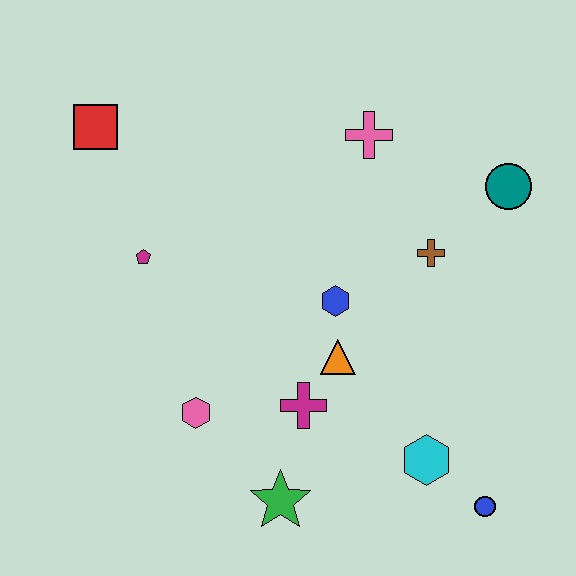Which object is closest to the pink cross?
The brown cross is closest to the pink cross.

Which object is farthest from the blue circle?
The red square is farthest from the blue circle.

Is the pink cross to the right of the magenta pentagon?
Yes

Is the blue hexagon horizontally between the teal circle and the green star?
Yes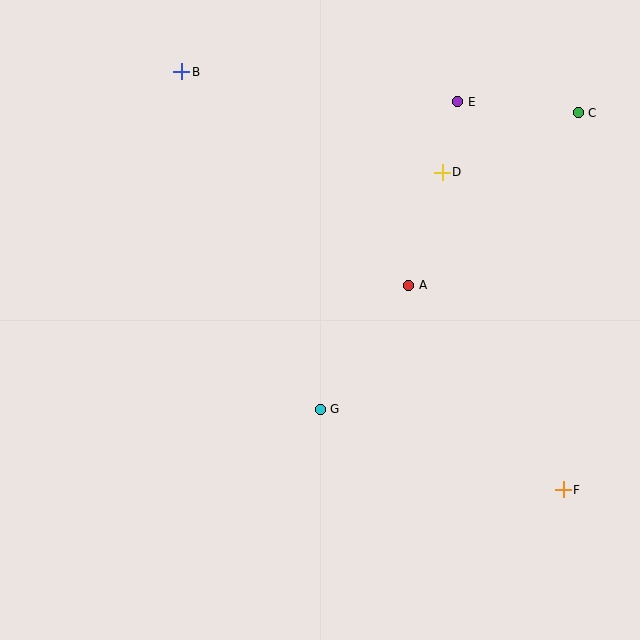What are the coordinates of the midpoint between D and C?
The midpoint between D and C is at (510, 142).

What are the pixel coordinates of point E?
Point E is at (458, 102).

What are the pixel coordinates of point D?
Point D is at (442, 172).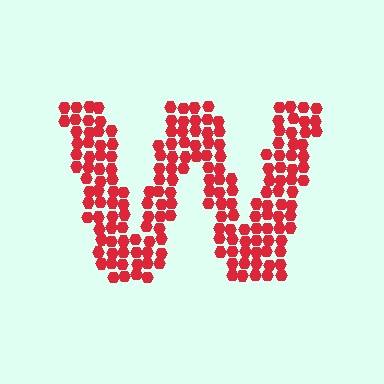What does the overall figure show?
The overall figure shows the letter W.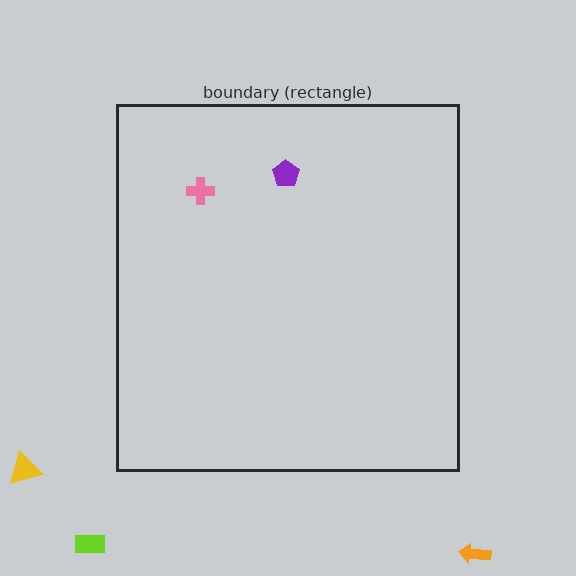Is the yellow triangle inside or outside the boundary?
Outside.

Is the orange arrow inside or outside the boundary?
Outside.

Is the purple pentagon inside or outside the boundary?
Inside.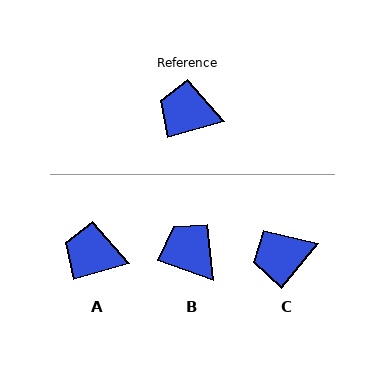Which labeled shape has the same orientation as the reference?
A.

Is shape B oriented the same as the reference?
No, it is off by about 36 degrees.